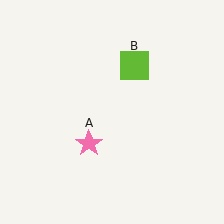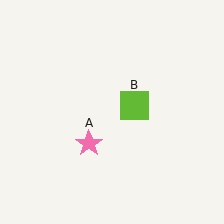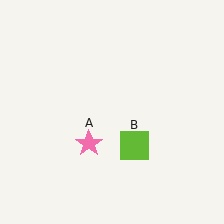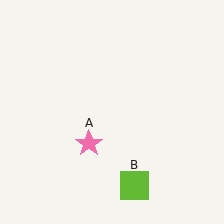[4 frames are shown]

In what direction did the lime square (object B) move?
The lime square (object B) moved down.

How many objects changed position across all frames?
1 object changed position: lime square (object B).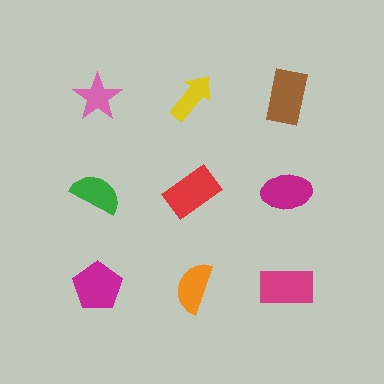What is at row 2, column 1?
A green semicircle.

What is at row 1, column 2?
A yellow arrow.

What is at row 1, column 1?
A pink star.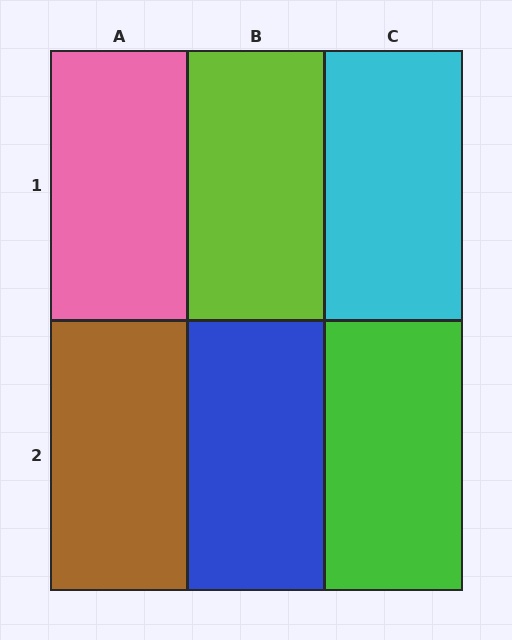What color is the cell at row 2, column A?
Brown.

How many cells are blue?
1 cell is blue.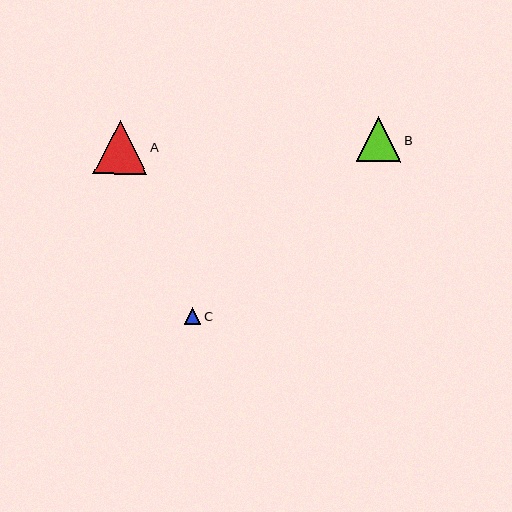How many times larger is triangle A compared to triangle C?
Triangle A is approximately 3.2 times the size of triangle C.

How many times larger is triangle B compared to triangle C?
Triangle B is approximately 2.7 times the size of triangle C.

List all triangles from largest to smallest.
From largest to smallest: A, B, C.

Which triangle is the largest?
Triangle A is the largest with a size of approximately 54 pixels.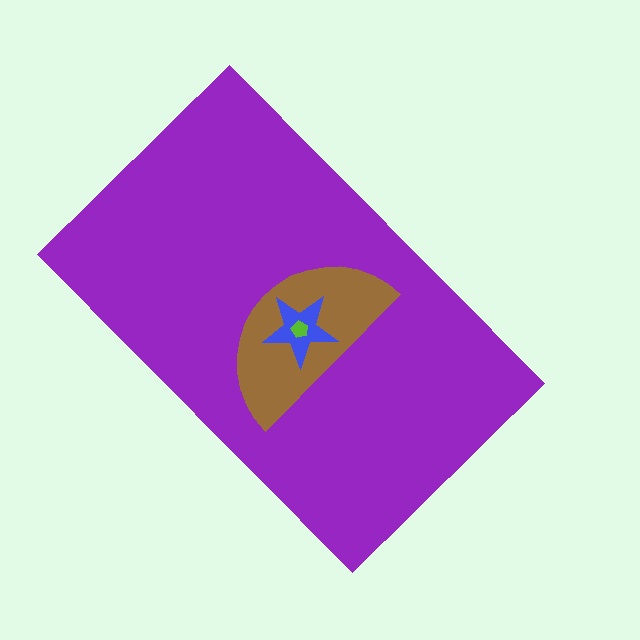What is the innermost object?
The lime pentagon.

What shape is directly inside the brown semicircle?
The blue star.